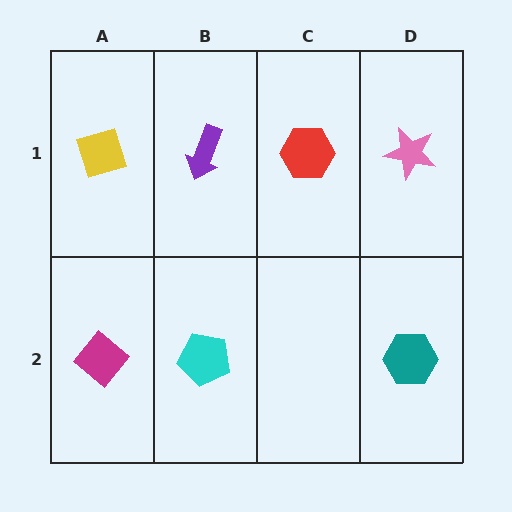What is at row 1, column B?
A purple arrow.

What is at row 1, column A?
A yellow diamond.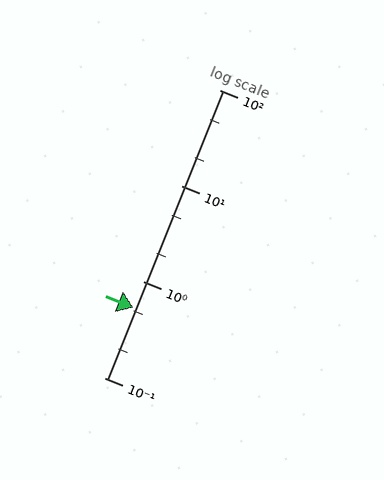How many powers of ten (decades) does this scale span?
The scale spans 3 decades, from 0.1 to 100.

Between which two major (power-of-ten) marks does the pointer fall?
The pointer is between 0.1 and 1.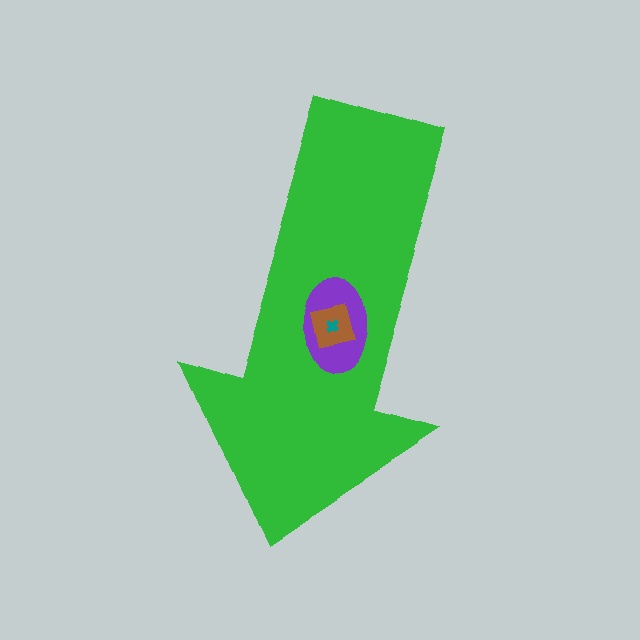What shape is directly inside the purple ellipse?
The brown square.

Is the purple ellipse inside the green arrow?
Yes.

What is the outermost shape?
The green arrow.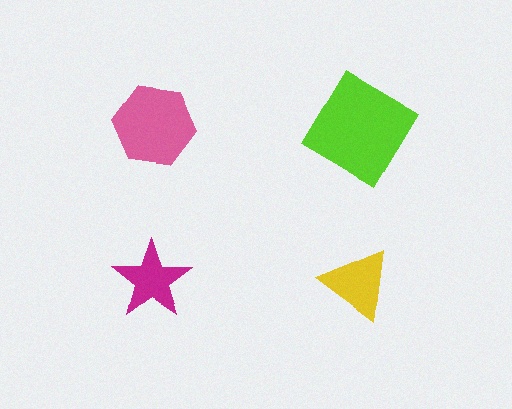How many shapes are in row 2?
2 shapes.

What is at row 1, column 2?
A lime diamond.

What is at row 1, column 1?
A pink hexagon.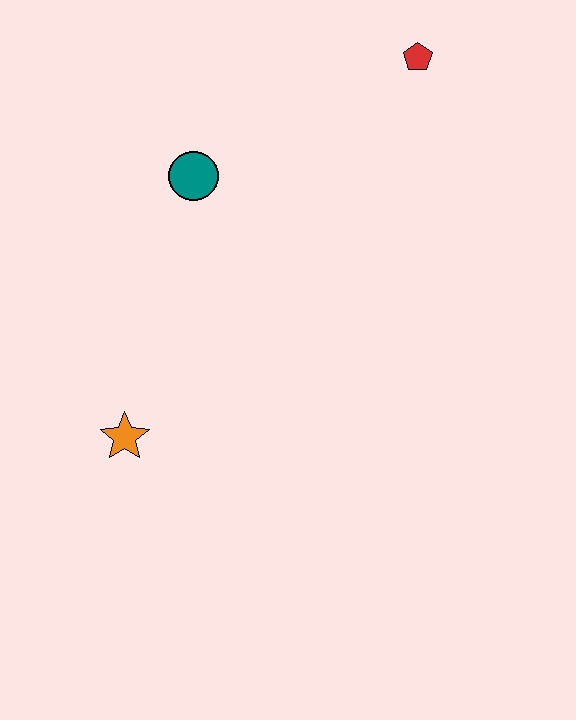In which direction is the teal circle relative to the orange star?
The teal circle is above the orange star.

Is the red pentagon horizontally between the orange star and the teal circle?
No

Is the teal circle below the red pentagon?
Yes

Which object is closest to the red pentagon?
The teal circle is closest to the red pentagon.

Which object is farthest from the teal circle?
The orange star is farthest from the teal circle.